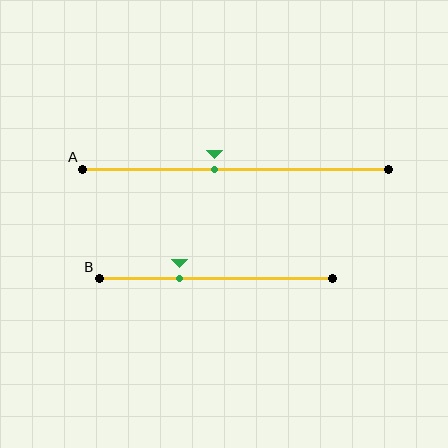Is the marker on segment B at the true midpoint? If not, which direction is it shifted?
No, the marker on segment B is shifted to the left by about 16% of the segment length.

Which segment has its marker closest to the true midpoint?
Segment A has its marker closest to the true midpoint.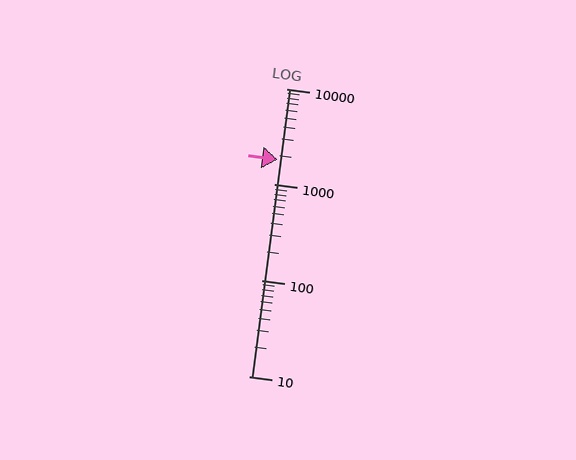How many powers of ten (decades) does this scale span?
The scale spans 3 decades, from 10 to 10000.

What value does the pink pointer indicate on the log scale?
The pointer indicates approximately 1800.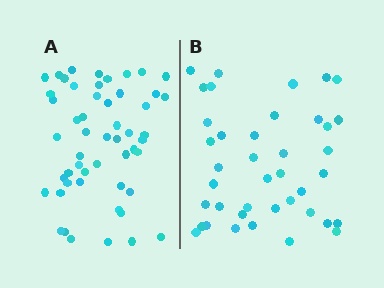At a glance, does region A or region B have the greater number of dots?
Region A (the left region) has more dots.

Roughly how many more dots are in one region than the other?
Region A has roughly 12 or so more dots than region B.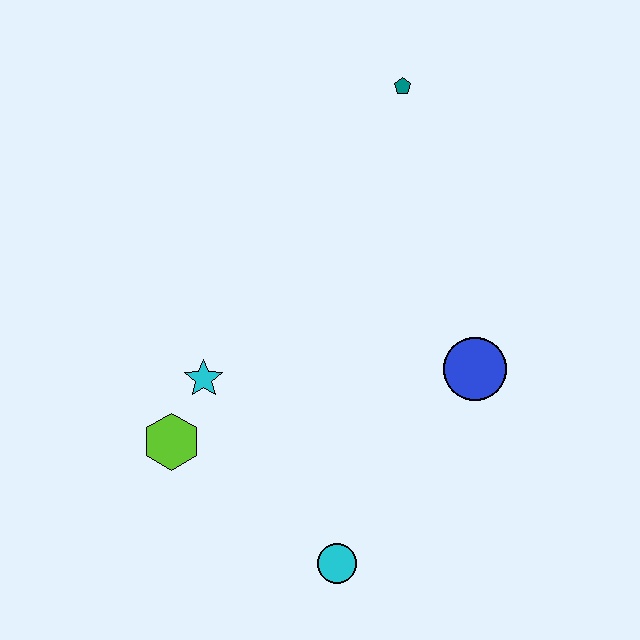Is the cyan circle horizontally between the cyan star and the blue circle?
Yes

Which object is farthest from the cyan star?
The teal pentagon is farthest from the cyan star.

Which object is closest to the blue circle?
The cyan circle is closest to the blue circle.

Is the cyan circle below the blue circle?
Yes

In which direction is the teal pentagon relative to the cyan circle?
The teal pentagon is above the cyan circle.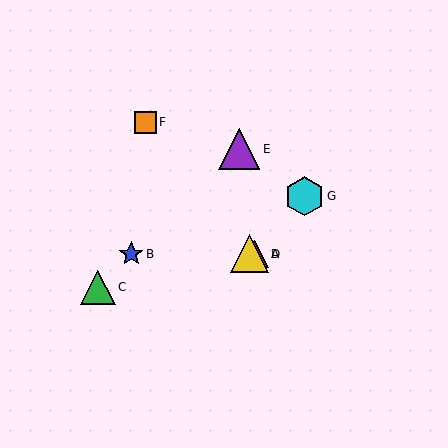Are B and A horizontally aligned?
Yes, both are at y≈254.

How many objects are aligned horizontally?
3 objects (A, B, D) are aligned horizontally.